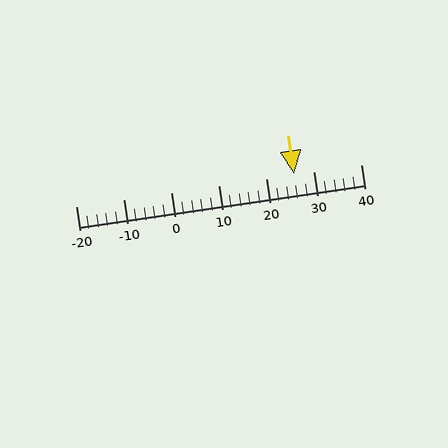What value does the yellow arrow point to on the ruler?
The yellow arrow points to approximately 26.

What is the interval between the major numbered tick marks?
The major tick marks are spaced 10 units apart.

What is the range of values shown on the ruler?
The ruler shows values from -20 to 40.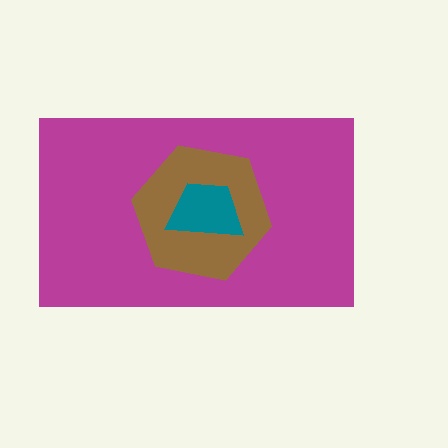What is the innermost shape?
The teal trapezoid.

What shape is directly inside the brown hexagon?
The teal trapezoid.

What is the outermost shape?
The magenta rectangle.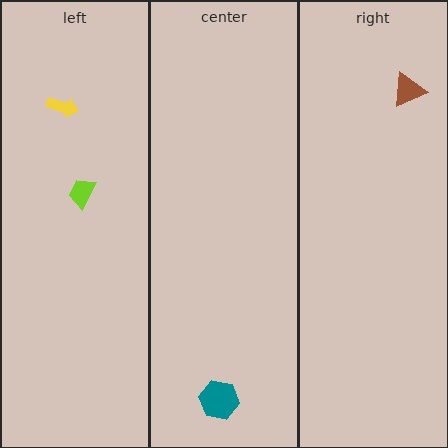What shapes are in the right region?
The brown triangle.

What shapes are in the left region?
The yellow arrow, the lime trapezoid.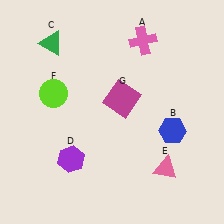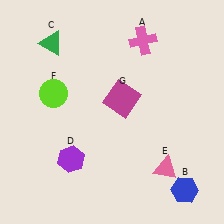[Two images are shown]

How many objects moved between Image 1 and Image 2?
1 object moved between the two images.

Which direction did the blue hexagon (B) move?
The blue hexagon (B) moved down.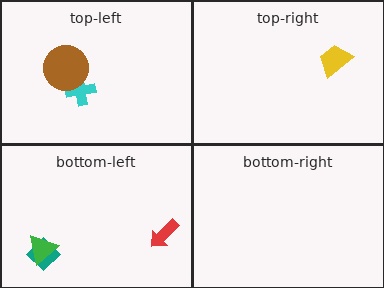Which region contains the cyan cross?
The top-left region.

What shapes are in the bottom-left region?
The teal diamond, the red arrow, the green triangle.